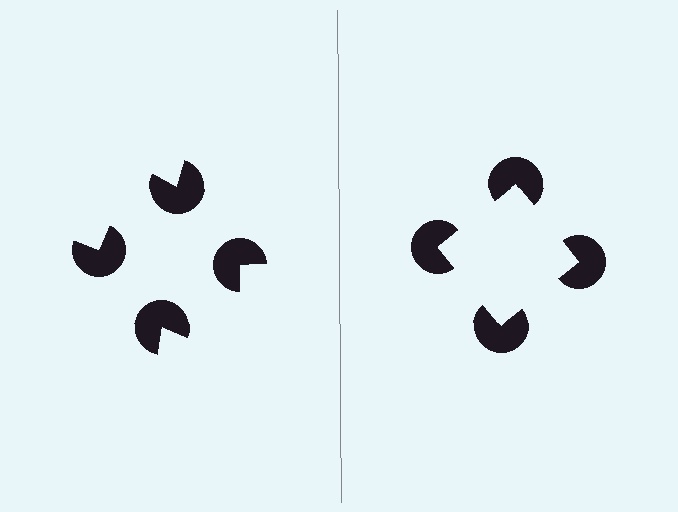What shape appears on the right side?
An illusory square.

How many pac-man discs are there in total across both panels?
8 — 4 on each side.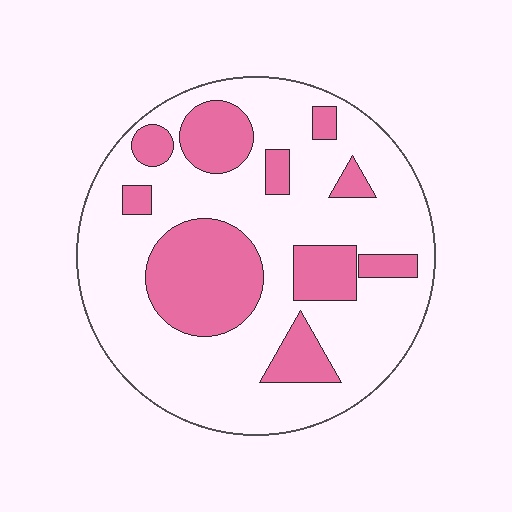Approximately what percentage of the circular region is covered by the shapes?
Approximately 30%.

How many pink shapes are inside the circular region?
10.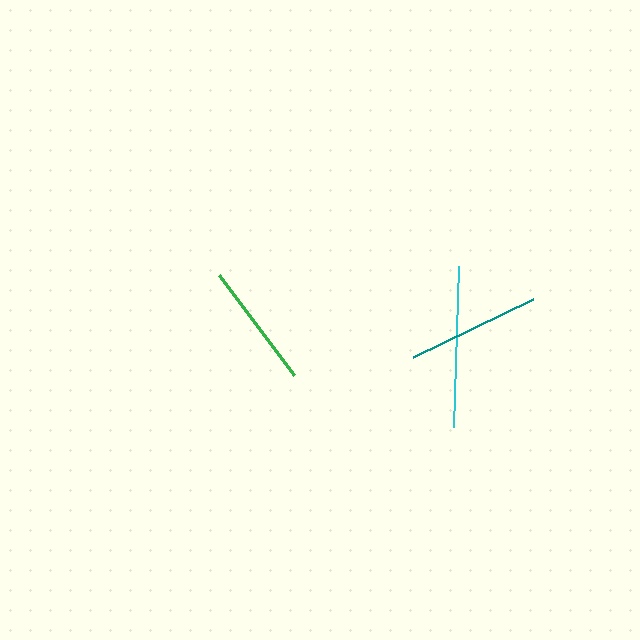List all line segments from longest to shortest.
From longest to shortest: cyan, teal, green.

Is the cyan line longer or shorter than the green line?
The cyan line is longer than the green line.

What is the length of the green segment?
The green segment is approximately 125 pixels long.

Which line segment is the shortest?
The green line is the shortest at approximately 125 pixels.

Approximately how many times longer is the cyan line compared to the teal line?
The cyan line is approximately 1.2 times the length of the teal line.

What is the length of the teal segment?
The teal segment is approximately 133 pixels long.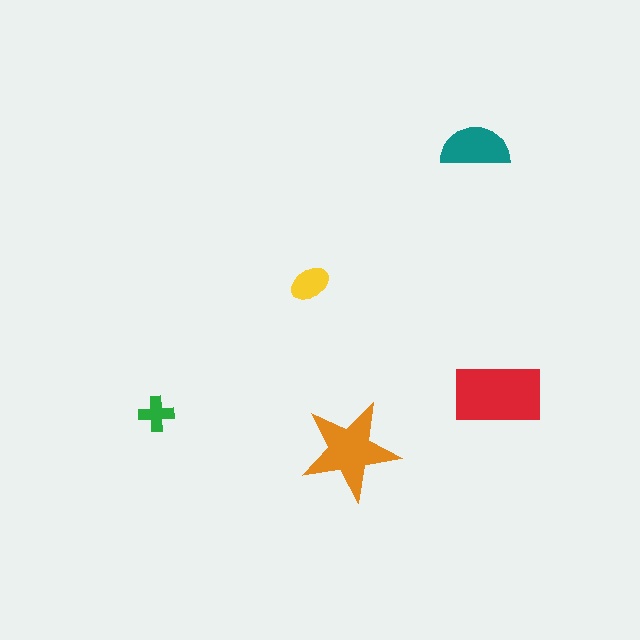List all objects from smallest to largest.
The green cross, the yellow ellipse, the teal semicircle, the orange star, the red rectangle.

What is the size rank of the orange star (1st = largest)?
2nd.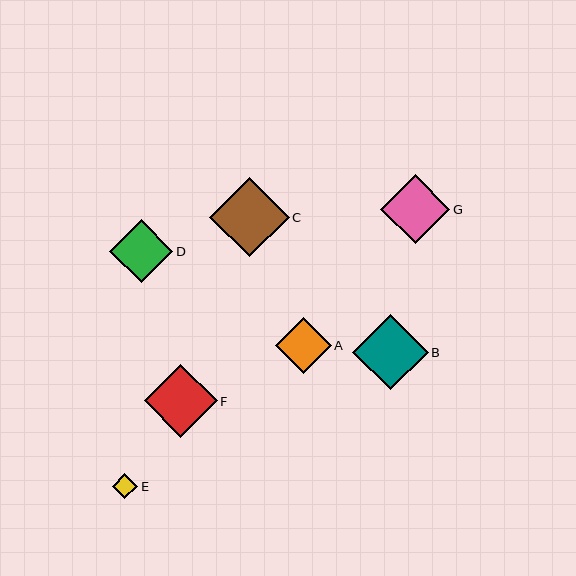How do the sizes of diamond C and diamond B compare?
Diamond C and diamond B are approximately the same size.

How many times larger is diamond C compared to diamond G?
Diamond C is approximately 1.1 times the size of diamond G.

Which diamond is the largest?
Diamond C is the largest with a size of approximately 80 pixels.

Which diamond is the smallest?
Diamond E is the smallest with a size of approximately 25 pixels.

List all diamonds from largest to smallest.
From largest to smallest: C, B, F, G, D, A, E.